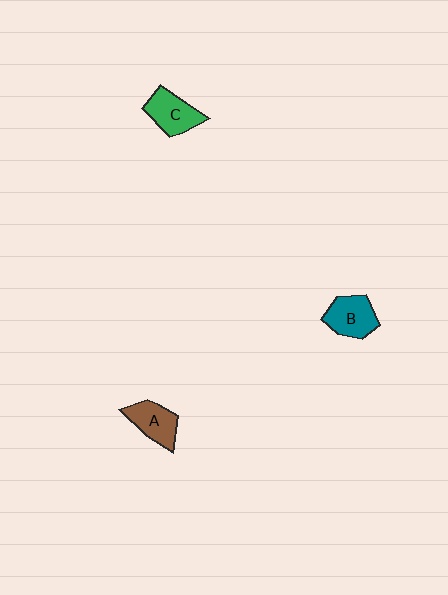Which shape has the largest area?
Shape C (green).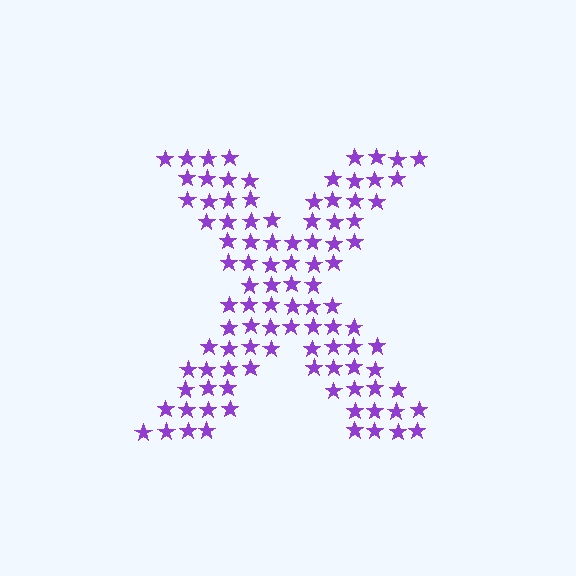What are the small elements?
The small elements are stars.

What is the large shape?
The large shape is the letter X.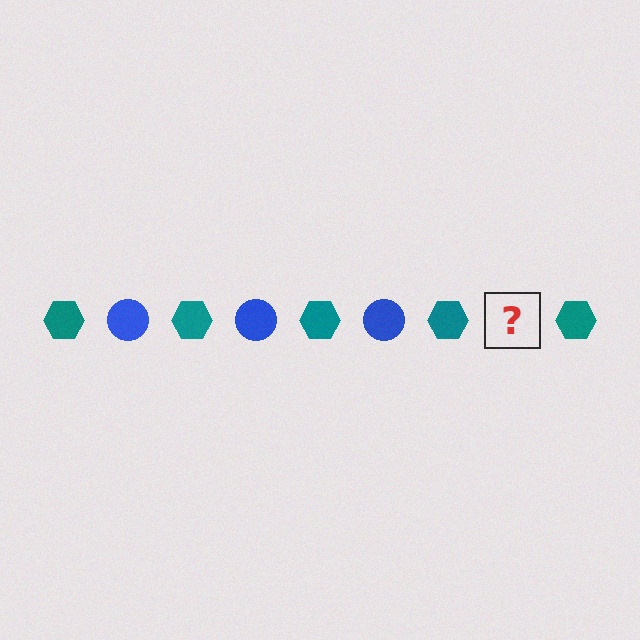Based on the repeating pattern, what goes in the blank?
The blank should be a blue circle.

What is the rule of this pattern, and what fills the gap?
The rule is that the pattern alternates between teal hexagon and blue circle. The gap should be filled with a blue circle.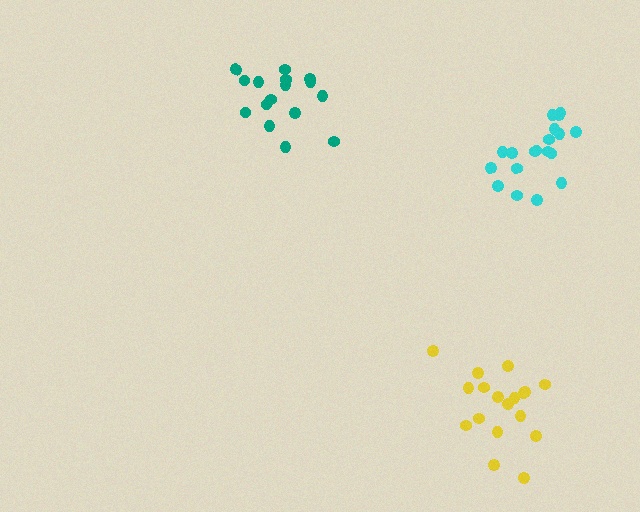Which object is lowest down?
The yellow cluster is bottommost.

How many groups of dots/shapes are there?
There are 3 groups.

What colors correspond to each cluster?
The clusters are colored: cyan, teal, yellow.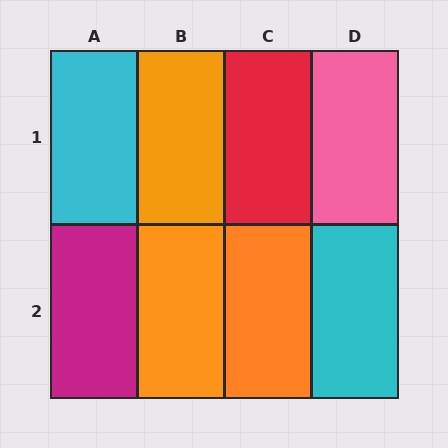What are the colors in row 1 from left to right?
Cyan, orange, red, pink.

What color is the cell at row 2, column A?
Magenta.